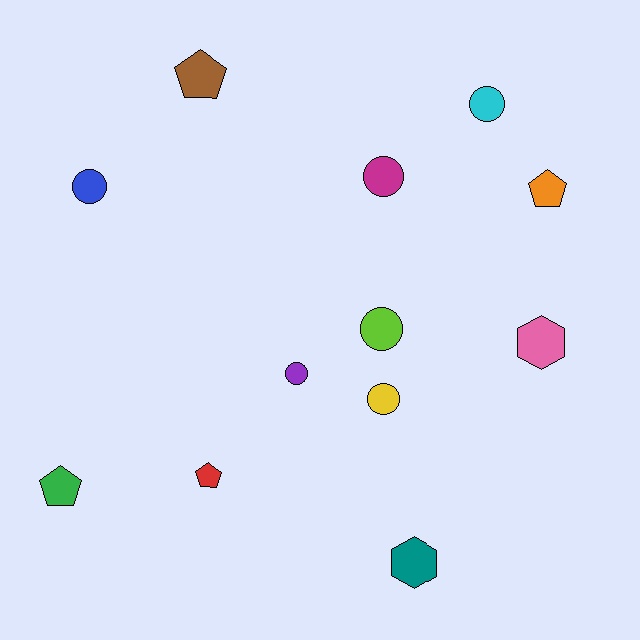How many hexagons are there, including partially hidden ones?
There are 2 hexagons.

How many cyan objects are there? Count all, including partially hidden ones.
There is 1 cyan object.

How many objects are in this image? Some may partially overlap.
There are 12 objects.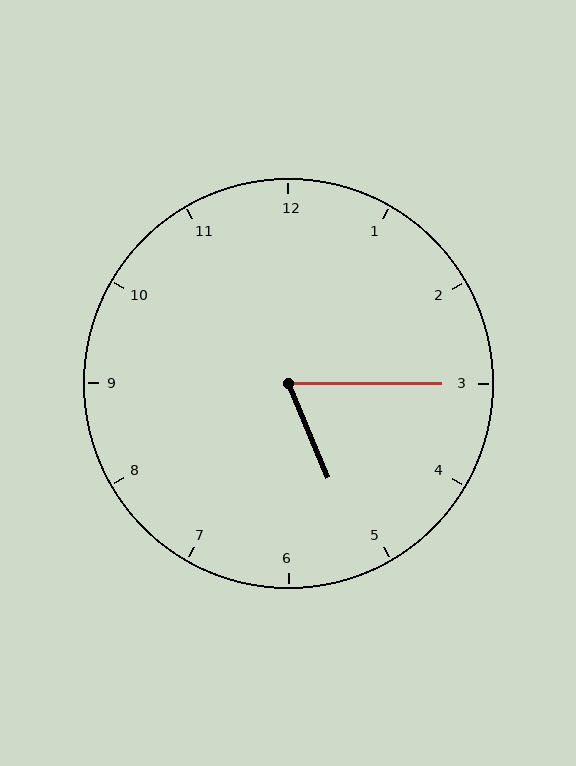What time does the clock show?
5:15.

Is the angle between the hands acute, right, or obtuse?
It is acute.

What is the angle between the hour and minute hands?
Approximately 68 degrees.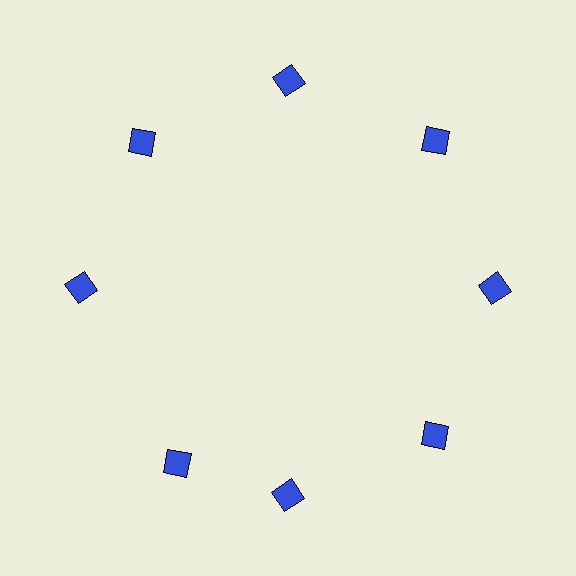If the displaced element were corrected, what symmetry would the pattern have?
It would have 8-fold rotational symmetry — the pattern would map onto itself every 45 degrees.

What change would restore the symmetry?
The symmetry would be restored by rotating it back into even spacing with its neighbors so that all 8 squares sit at equal angles and equal distance from the center.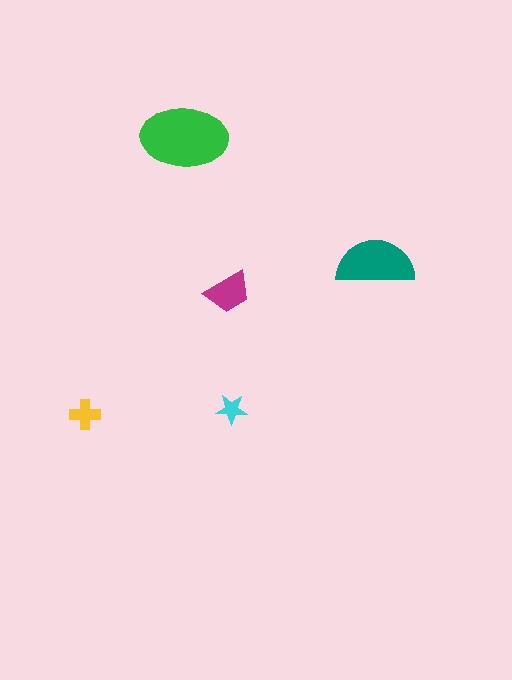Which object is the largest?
The green ellipse.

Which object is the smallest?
The cyan star.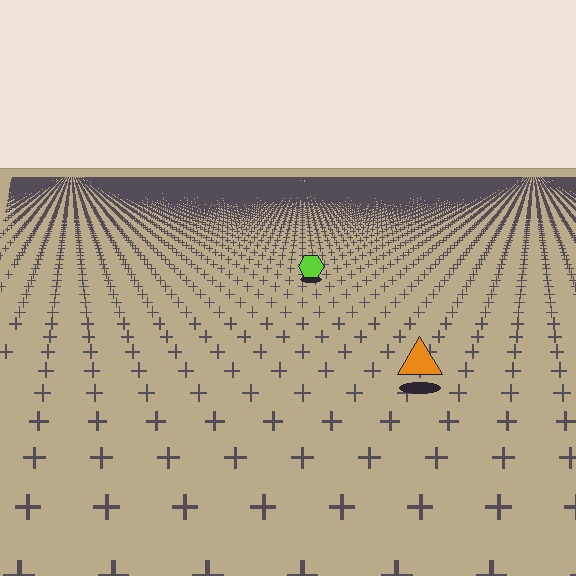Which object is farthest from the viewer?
The lime hexagon is farthest from the viewer. It appears smaller and the ground texture around it is denser.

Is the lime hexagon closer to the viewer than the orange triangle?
No. The orange triangle is closer — you can tell from the texture gradient: the ground texture is coarser near it.